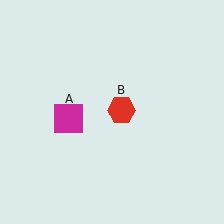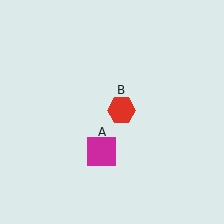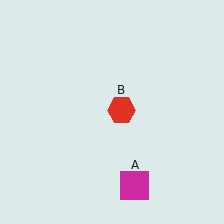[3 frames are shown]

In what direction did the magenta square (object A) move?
The magenta square (object A) moved down and to the right.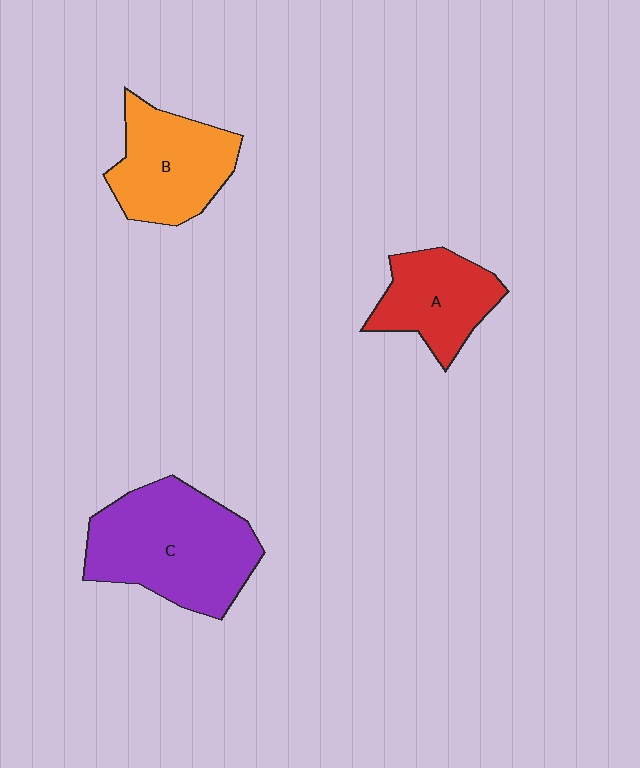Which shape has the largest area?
Shape C (purple).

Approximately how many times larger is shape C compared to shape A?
Approximately 1.7 times.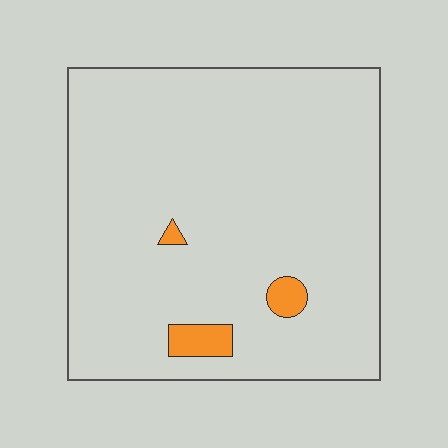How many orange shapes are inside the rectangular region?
3.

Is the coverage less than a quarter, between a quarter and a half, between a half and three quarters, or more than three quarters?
Less than a quarter.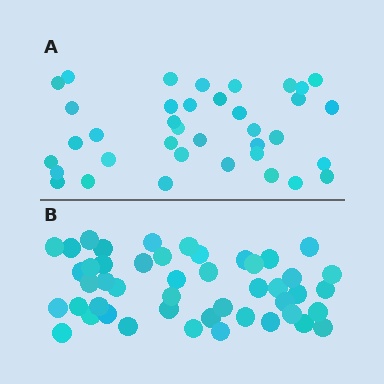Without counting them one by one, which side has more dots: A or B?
Region B (the bottom region) has more dots.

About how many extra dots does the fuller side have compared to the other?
Region B has roughly 10 or so more dots than region A.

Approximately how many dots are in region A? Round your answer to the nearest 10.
About 40 dots. (The exact count is 37, which rounds to 40.)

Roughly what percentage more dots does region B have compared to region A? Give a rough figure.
About 25% more.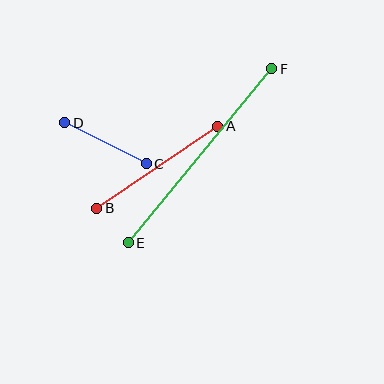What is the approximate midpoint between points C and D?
The midpoint is at approximately (105, 143) pixels.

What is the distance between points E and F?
The distance is approximately 226 pixels.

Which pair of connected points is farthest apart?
Points E and F are farthest apart.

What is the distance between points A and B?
The distance is approximately 146 pixels.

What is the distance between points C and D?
The distance is approximately 91 pixels.